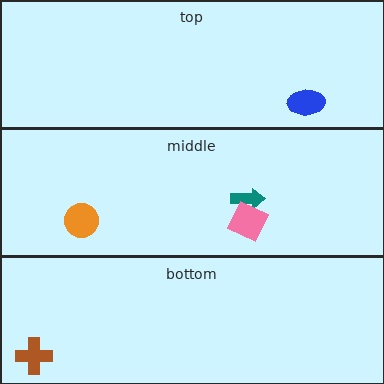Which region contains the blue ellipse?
The top region.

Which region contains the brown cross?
The bottom region.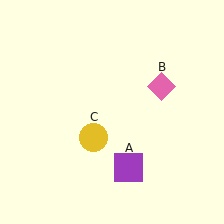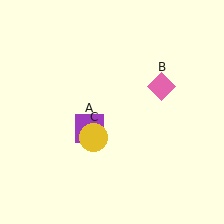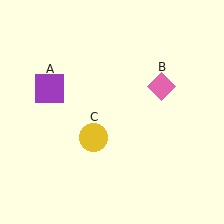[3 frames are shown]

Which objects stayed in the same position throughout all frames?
Pink diamond (object B) and yellow circle (object C) remained stationary.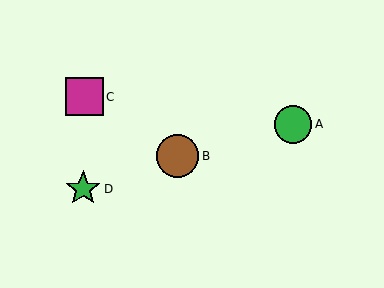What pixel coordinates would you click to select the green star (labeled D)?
Click at (83, 189) to select the green star D.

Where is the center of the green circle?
The center of the green circle is at (293, 124).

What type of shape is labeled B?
Shape B is a brown circle.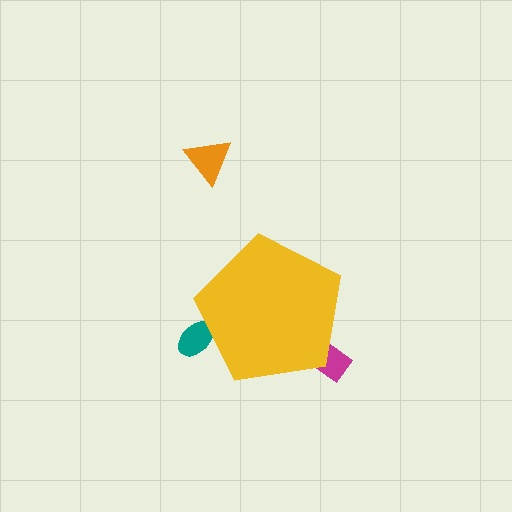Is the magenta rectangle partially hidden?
Yes, the magenta rectangle is partially hidden behind the yellow pentagon.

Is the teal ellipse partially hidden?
Yes, the teal ellipse is partially hidden behind the yellow pentagon.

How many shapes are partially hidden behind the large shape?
2 shapes are partially hidden.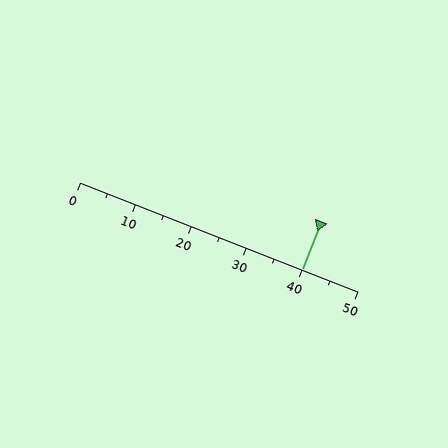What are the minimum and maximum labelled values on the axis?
The axis runs from 0 to 50.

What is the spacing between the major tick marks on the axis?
The major ticks are spaced 10 apart.